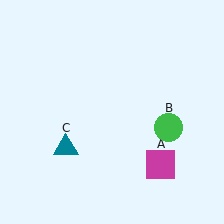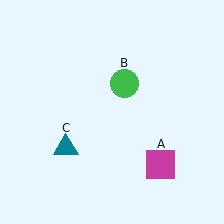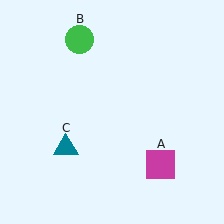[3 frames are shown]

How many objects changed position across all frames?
1 object changed position: green circle (object B).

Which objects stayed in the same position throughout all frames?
Magenta square (object A) and teal triangle (object C) remained stationary.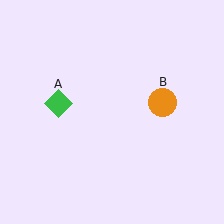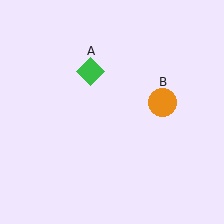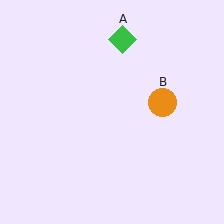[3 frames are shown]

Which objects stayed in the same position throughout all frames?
Orange circle (object B) remained stationary.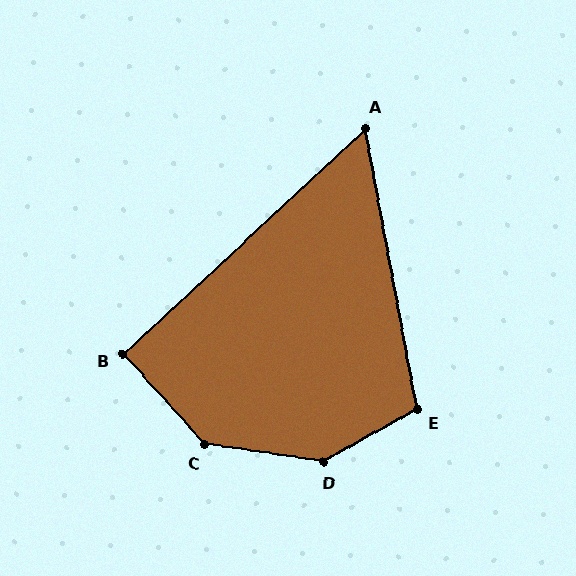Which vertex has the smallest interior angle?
A, at approximately 58 degrees.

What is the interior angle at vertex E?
Approximately 109 degrees (obtuse).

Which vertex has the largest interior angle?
D, at approximately 142 degrees.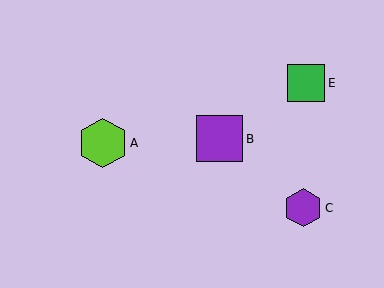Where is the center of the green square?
The center of the green square is at (306, 83).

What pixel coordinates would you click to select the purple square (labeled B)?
Click at (220, 139) to select the purple square B.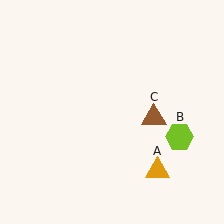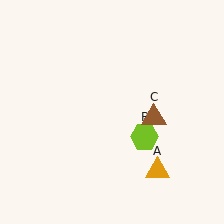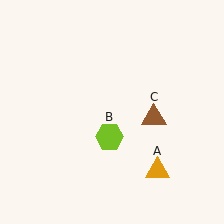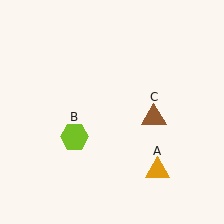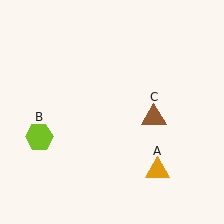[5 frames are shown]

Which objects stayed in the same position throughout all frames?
Orange triangle (object A) and brown triangle (object C) remained stationary.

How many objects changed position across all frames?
1 object changed position: lime hexagon (object B).